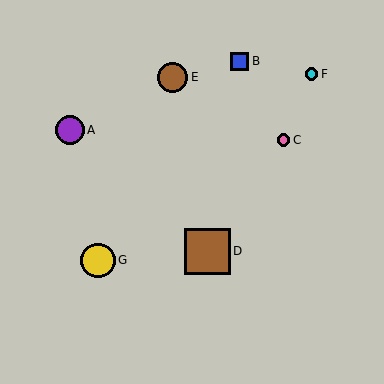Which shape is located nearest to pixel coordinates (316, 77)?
The cyan circle (labeled F) at (312, 74) is nearest to that location.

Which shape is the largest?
The brown square (labeled D) is the largest.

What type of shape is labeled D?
Shape D is a brown square.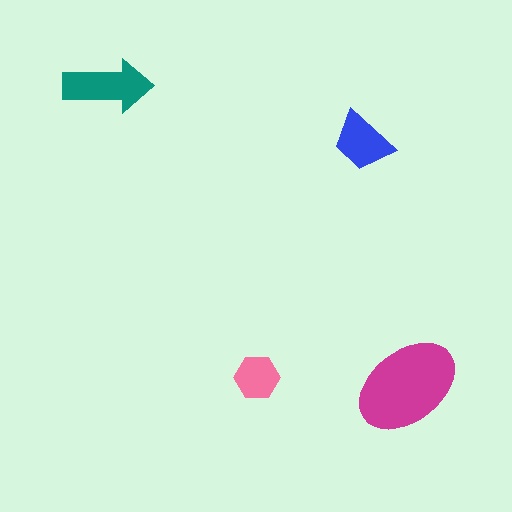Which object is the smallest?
The pink hexagon.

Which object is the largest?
The magenta ellipse.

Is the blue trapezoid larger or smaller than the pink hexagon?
Larger.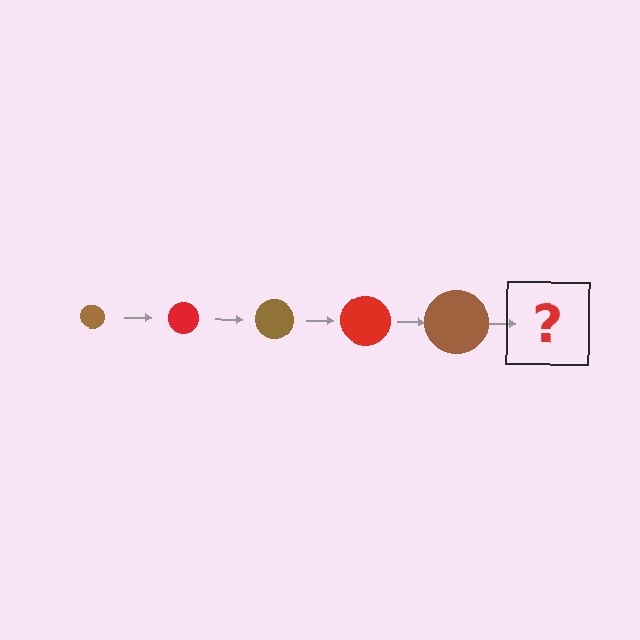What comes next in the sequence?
The next element should be a red circle, larger than the previous one.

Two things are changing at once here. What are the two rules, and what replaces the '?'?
The two rules are that the circle grows larger each step and the color cycles through brown and red. The '?' should be a red circle, larger than the previous one.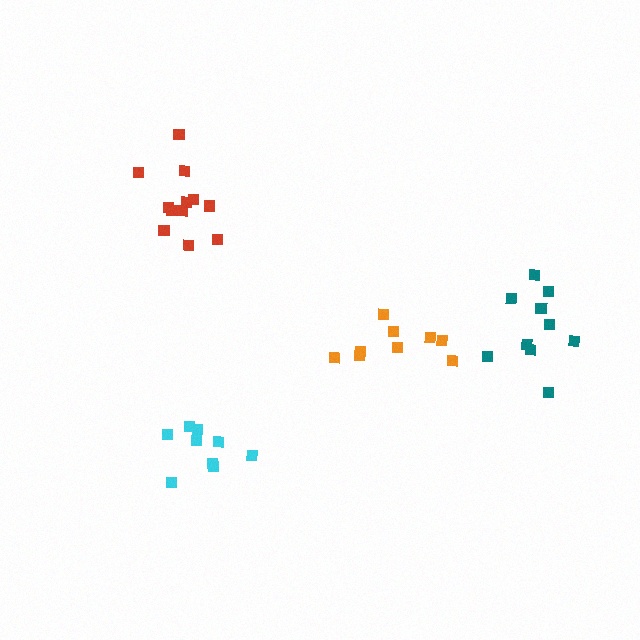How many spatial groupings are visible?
There are 4 spatial groupings.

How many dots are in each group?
Group 1: 9 dots, Group 2: 9 dots, Group 3: 12 dots, Group 4: 10 dots (40 total).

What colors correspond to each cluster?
The clusters are colored: orange, cyan, red, teal.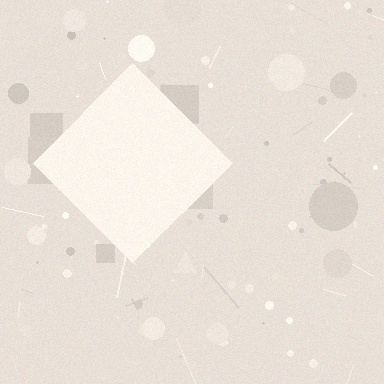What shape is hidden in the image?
A diamond is hidden in the image.